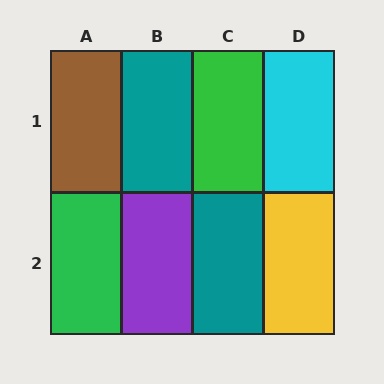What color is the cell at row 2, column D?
Yellow.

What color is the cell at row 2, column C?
Teal.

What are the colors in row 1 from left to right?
Brown, teal, green, cyan.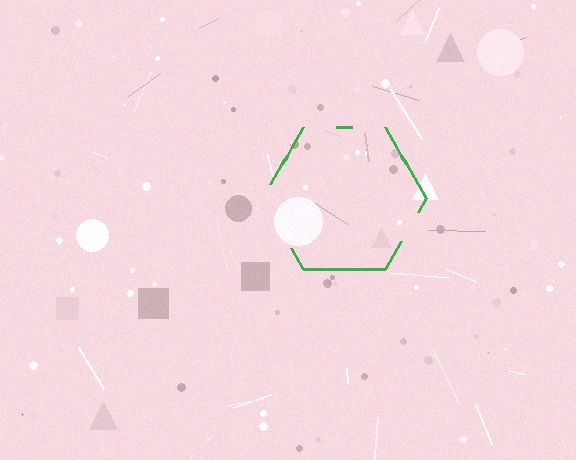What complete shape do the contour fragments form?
The contour fragments form a hexagon.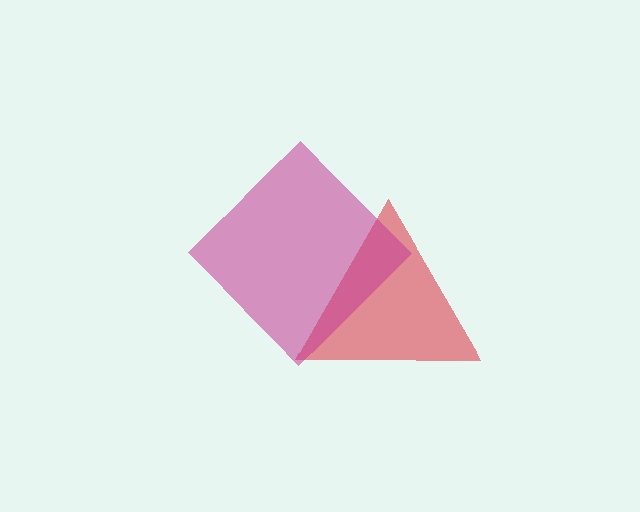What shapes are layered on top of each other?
The layered shapes are: a red triangle, a magenta diamond.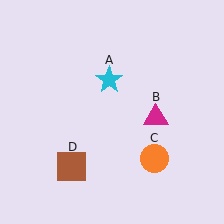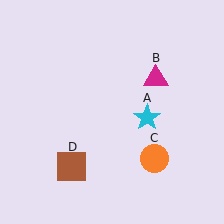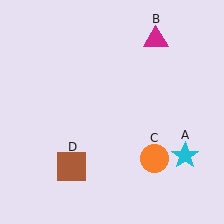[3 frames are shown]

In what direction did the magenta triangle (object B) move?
The magenta triangle (object B) moved up.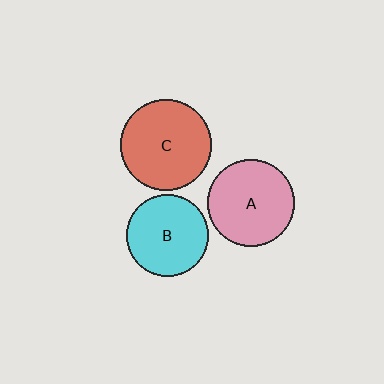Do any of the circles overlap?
No, none of the circles overlap.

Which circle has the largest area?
Circle C (red).